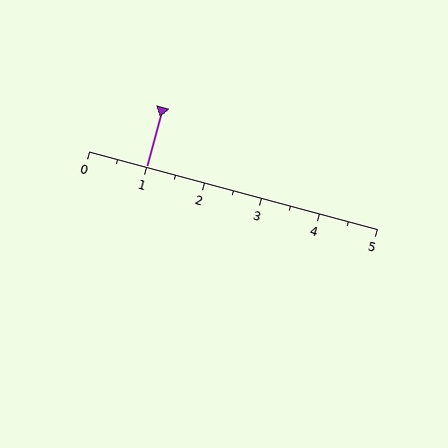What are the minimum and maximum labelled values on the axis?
The axis runs from 0 to 5.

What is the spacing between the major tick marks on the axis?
The major ticks are spaced 1 apart.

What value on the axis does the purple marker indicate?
The marker indicates approximately 1.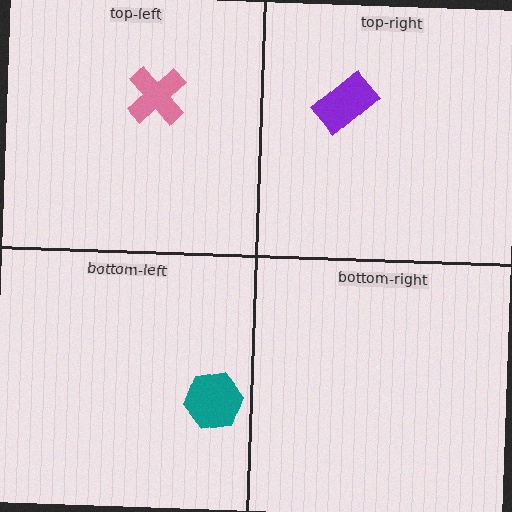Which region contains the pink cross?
The top-left region.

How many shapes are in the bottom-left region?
1.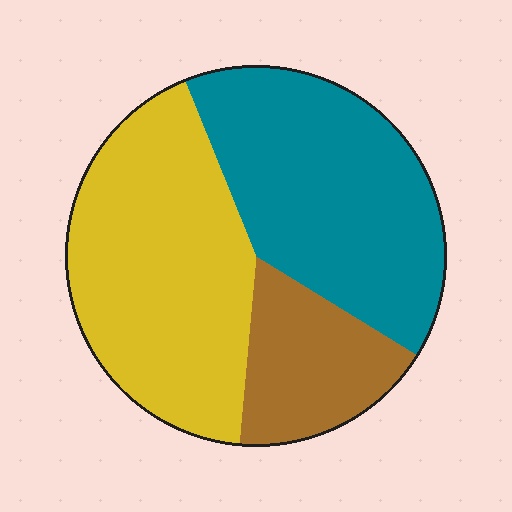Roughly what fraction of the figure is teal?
Teal covers around 40% of the figure.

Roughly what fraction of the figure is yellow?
Yellow takes up about two fifths (2/5) of the figure.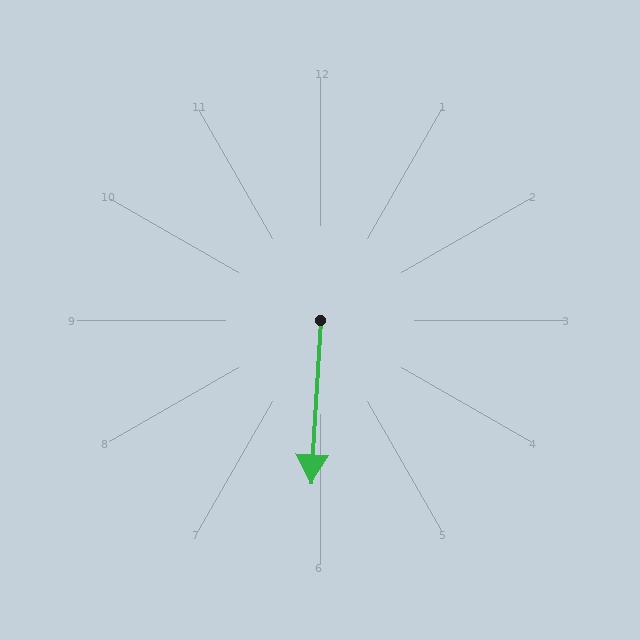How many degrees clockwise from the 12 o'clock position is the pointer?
Approximately 183 degrees.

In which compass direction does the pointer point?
South.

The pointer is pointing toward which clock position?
Roughly 6 o'clock.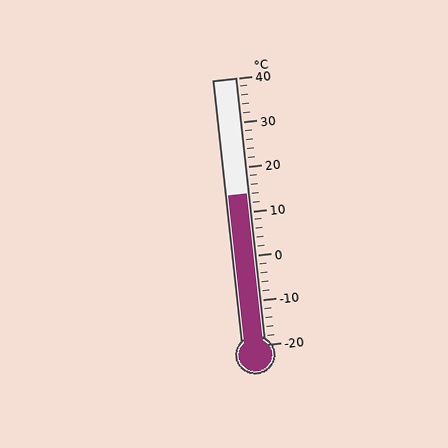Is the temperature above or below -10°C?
The temperature is above -10°C.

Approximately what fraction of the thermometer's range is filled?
The thermometer is filled to approximately 55% of its range.